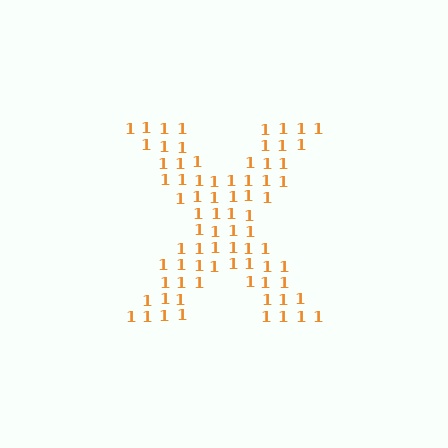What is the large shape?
The large shape is the letter X.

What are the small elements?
The small elements are digit 1's.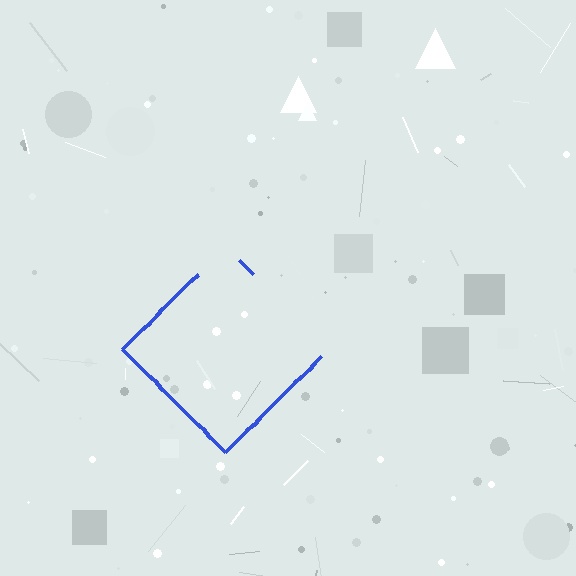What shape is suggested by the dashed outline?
The dashed outline suggests a diamond.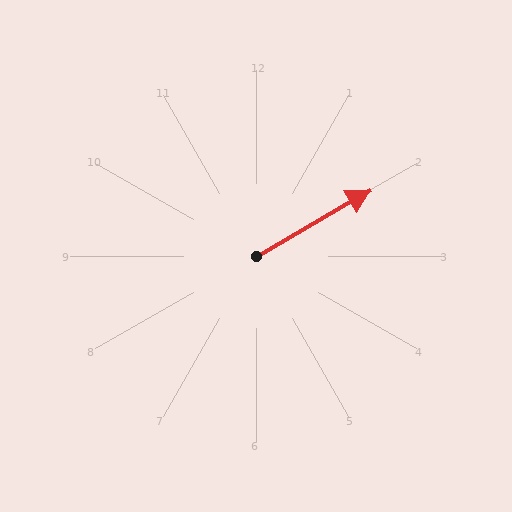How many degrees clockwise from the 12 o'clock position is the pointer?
Approximately 60 degrees.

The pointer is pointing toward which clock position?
Roughly 2 o'clock.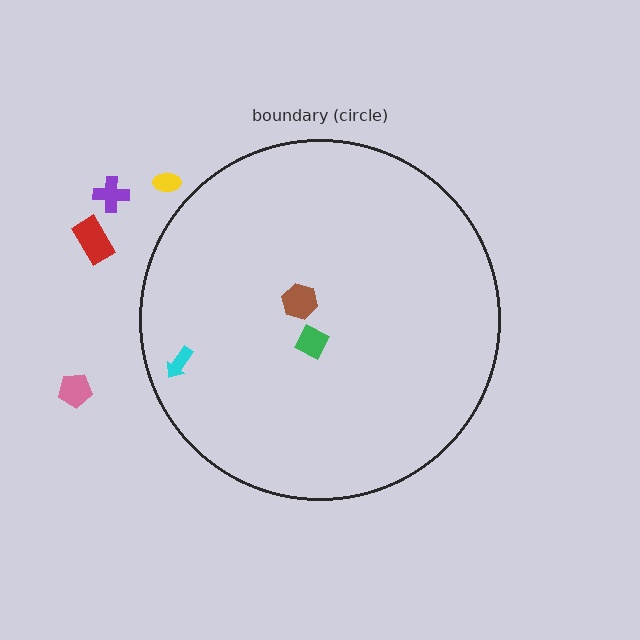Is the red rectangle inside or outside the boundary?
Outside.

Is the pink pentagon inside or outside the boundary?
Outside.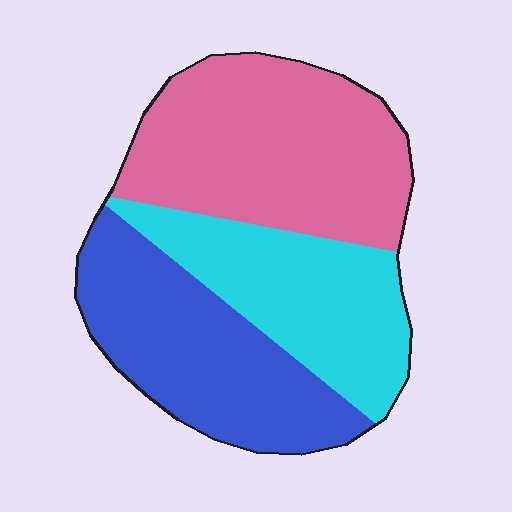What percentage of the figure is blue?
Blue takes up between a sixth and a third of the figure.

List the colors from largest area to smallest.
From largest to smallest: pink, blue, cyan.